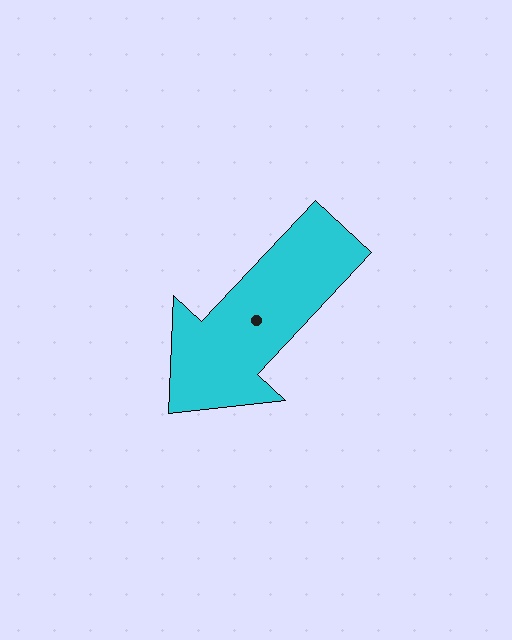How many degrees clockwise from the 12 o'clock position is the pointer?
Approximately 223 degrees.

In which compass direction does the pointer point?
Southwest.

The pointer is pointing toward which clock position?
Roughly 7 o'clock.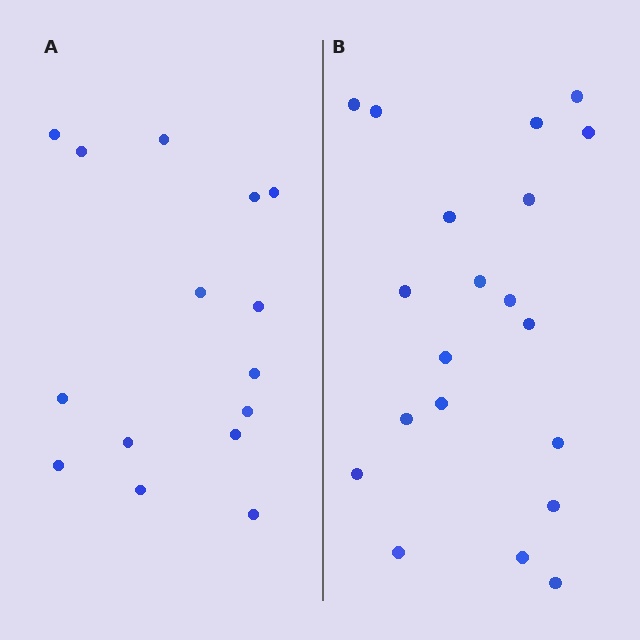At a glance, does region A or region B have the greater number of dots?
Region B (the right region) has more dots.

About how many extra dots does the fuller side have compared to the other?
Region B has about 5 more dots than region A.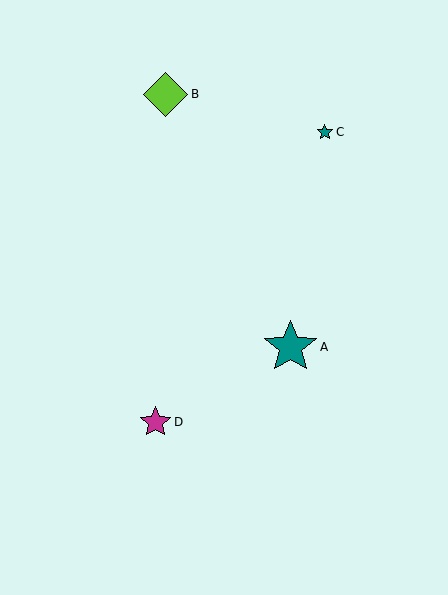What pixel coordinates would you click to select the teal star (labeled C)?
Click at (325, 132) to select the teal star C.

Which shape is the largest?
The teal star (labeled A) is the largest.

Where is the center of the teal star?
The center of the teal star is at (325, 132).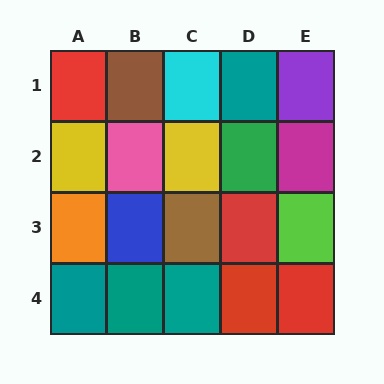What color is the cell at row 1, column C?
Cyan.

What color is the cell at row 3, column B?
Blue.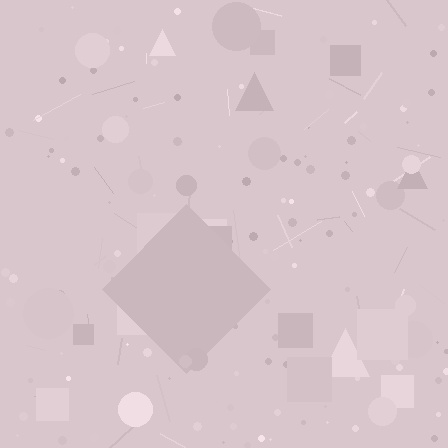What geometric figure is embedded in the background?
A diamond is embedded in the background.